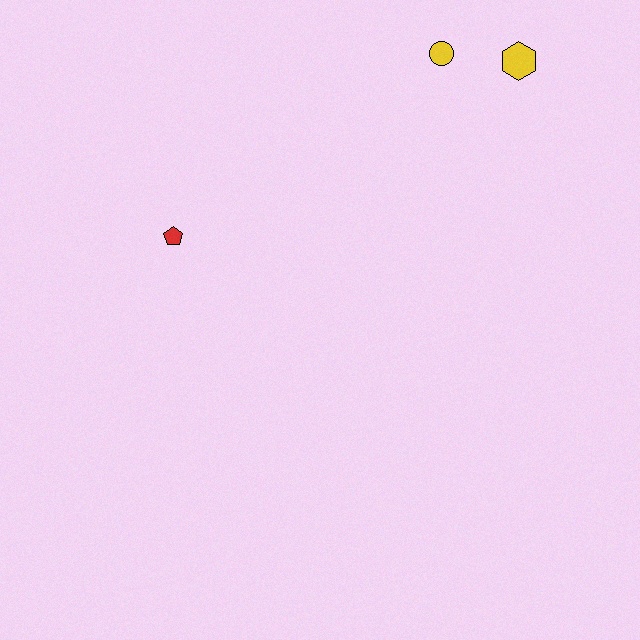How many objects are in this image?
There are 3 objects.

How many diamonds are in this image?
There are no diamonds.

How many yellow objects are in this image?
There are 2 yellow objects.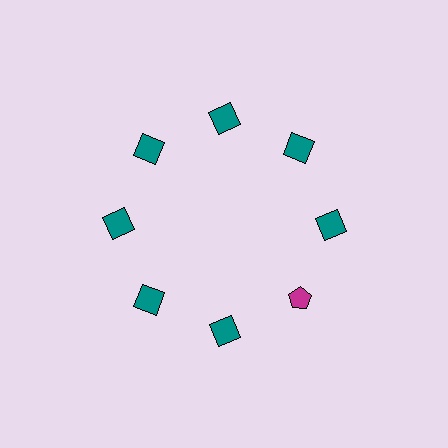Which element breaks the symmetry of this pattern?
The magenta pentagon at roughly the 4 o'clock position breaks the symmetry. All other shapes are teal squares.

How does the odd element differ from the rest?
It differs in both color (magenta instead of teal) and shape (pentagon instead of square).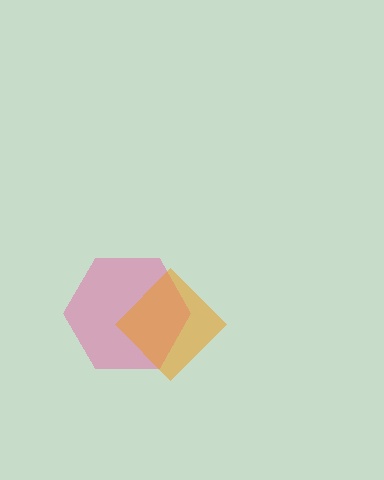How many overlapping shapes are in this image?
There are 2 overlapping shapes in the image.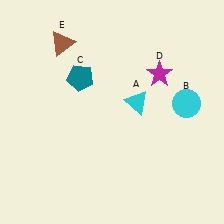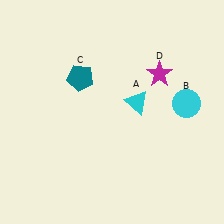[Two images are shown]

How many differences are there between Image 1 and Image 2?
There is 1 difference between the two images.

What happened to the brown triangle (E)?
The brown triangle (E) was removed in Image 2. It was in the top-left area of Image 1.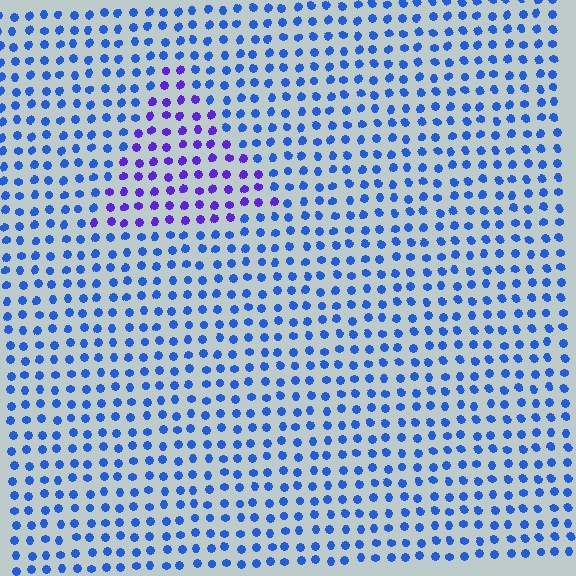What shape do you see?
I see a triangle.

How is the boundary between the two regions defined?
The boundary is defined purely by a slight shift in hue (about 40 degrees). Spacing, size, and orientation are identical on both sides.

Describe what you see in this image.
The image is filled with small blue elements in a uniform arrangement. A triangle-shaped region is visible where the elements are tinted to a slightly different hue, forming a subtle color boundary.